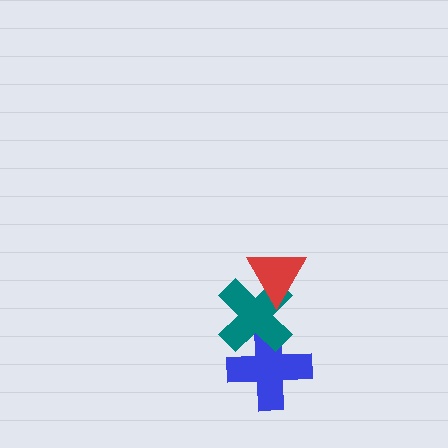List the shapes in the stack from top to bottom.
From top to bottom: the red triangle, the teal cross, the blue cross.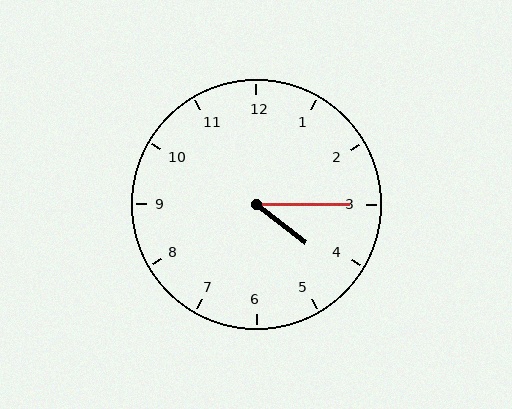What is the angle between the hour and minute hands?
Approximately 38 degrees.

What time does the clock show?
4:15.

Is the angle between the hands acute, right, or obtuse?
It is acute.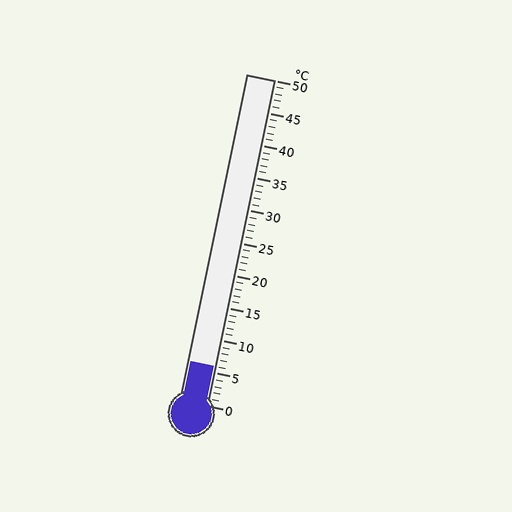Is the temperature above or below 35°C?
The temperature is below 35°C.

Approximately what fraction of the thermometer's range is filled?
The thermometer is filled to approximately 10% of its range.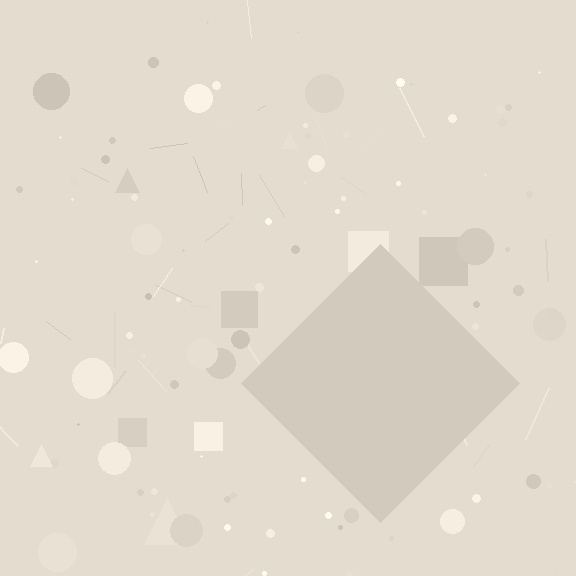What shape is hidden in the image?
A diamond is hidden in the image.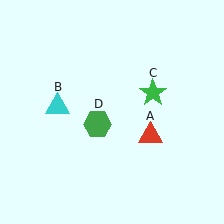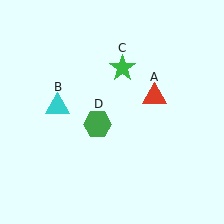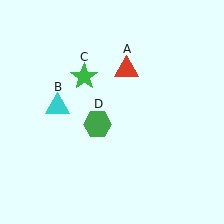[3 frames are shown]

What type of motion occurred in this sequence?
The red triangle (object A), green star (object C) rotated counterclockwise around the center of the scene.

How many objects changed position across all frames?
2 objects changed position: red triangle (object A), green star (object C).